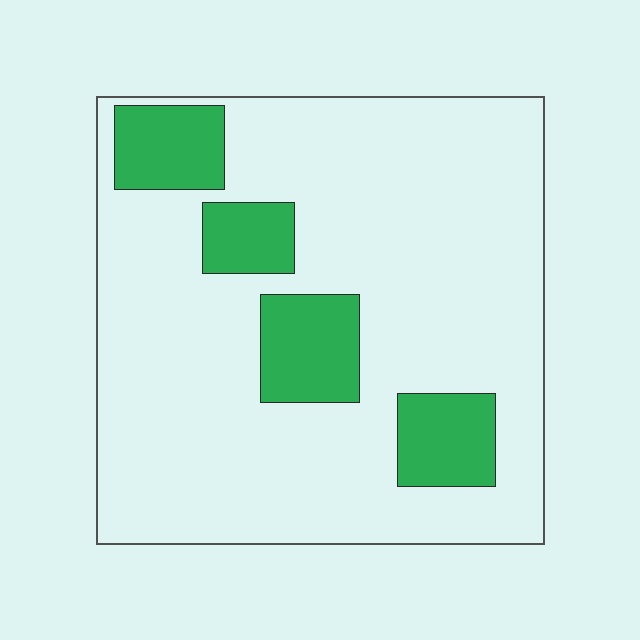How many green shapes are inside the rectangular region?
4.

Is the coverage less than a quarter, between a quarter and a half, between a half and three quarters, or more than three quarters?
Less than a quarter.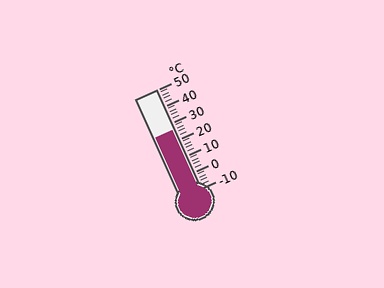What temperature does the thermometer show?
The thermometer shows approximately 26°C.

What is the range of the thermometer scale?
The thermometer scale ranges from -10°C to 50°C.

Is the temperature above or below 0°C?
The temperature is above 0°C.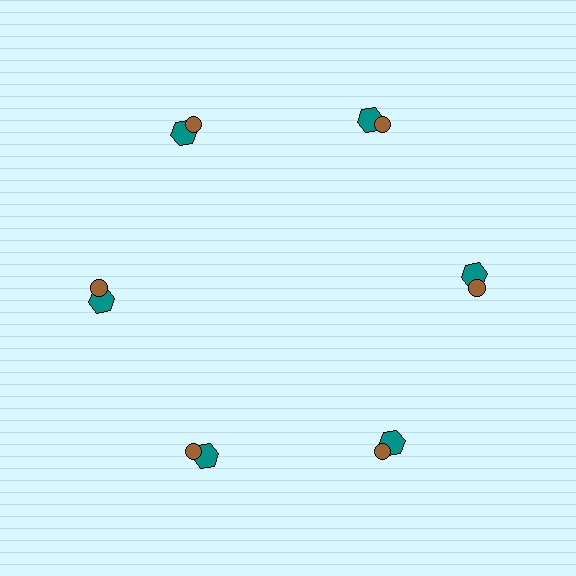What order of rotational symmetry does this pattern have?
This pattern has 6-fold rotational symmetry.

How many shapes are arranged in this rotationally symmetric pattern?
There are 12 shapes, arranged in 6 groups of 2.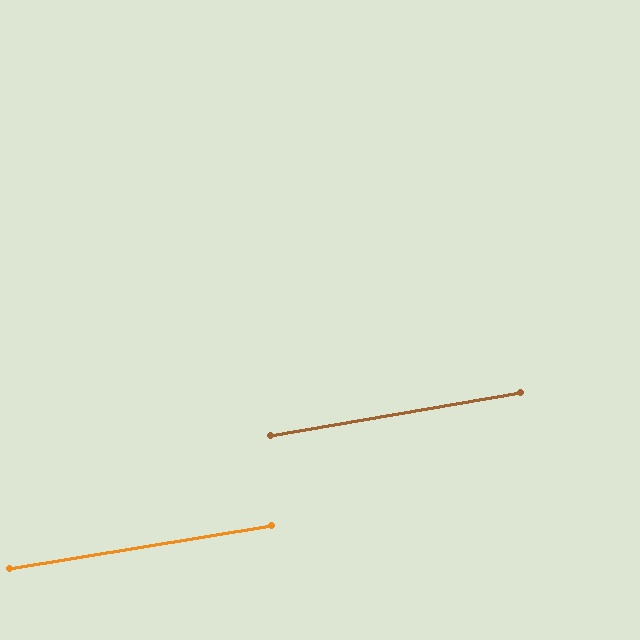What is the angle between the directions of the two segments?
Approximately 1 degree.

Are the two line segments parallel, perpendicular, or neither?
Parallel — their directions differ by only 0.5°.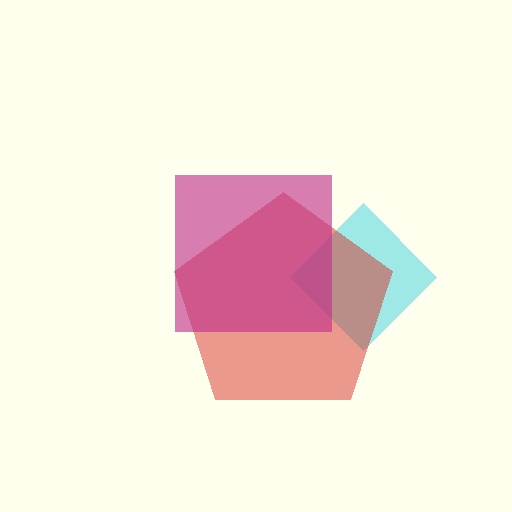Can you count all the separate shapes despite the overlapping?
Yes, there are 3 separate shapes.